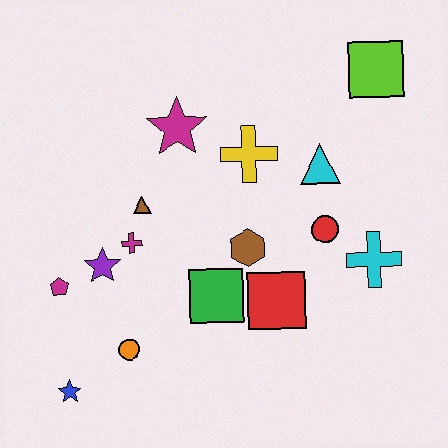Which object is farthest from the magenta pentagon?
The lime square is farthest from the magenta pentagon.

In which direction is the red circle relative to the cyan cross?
The red circle is to the left of the cyan cross.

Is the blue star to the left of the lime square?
Yes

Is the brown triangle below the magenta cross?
No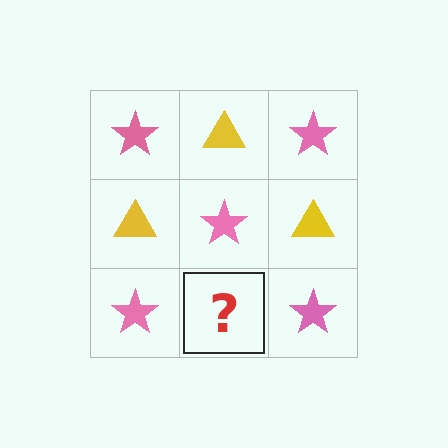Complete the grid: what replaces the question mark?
The question mark should be replaced with a yellow triangle.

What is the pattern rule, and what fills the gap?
The rule is that it alternates pink star and yellow triangle in a checkerboard pattern. The gap should be filled with a yellow triangle.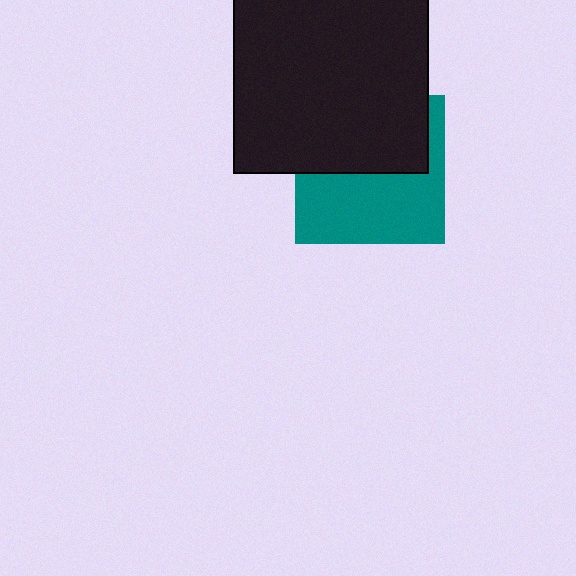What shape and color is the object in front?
The object in front is a black square.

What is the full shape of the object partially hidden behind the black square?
The partially hidden object is a teal square.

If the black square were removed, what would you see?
You would see the complete teal square.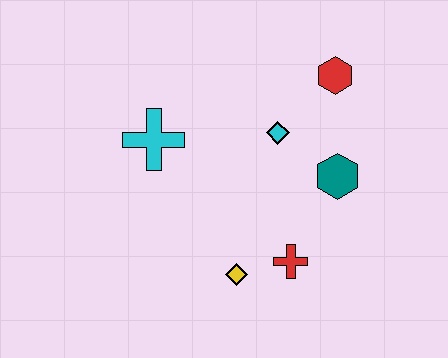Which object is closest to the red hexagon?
The cyan diamond is closest to the red hexagon.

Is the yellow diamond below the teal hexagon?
Yes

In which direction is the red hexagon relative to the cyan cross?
The red hexagon is to the right of the cyan cross.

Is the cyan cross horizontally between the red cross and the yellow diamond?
No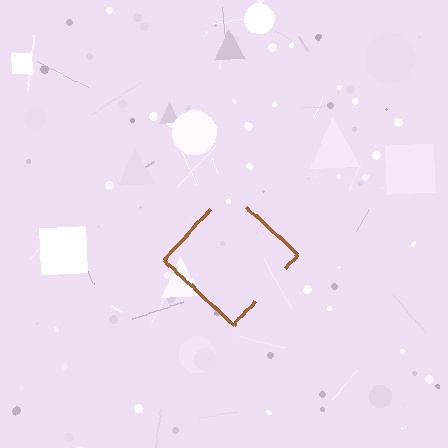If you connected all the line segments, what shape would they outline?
They would outline a diamond.